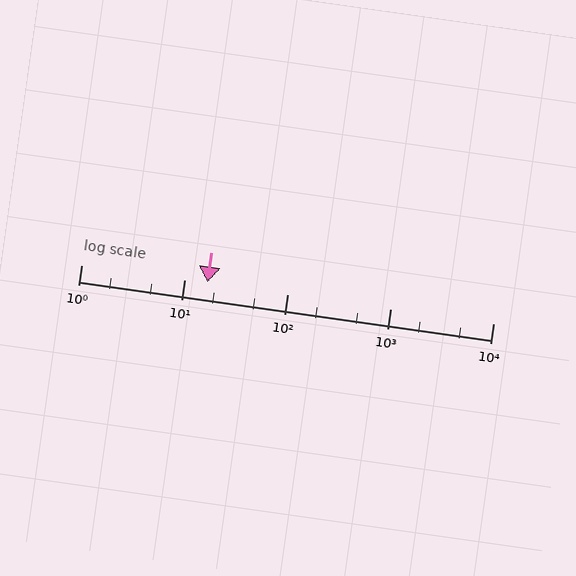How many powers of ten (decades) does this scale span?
The scale spans 4 decades, from 1 to 10000.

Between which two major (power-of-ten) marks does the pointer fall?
The pointer is between 10 and 100.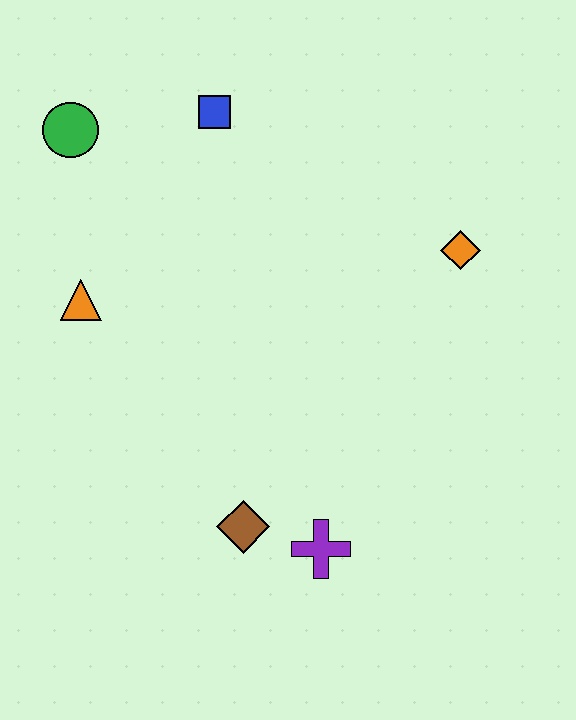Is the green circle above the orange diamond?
Yes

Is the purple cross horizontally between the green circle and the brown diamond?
No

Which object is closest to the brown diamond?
The purple cross is closest to the brown diamond.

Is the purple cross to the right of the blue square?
Yes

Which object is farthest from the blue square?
The purple cross is farthest from the blue square.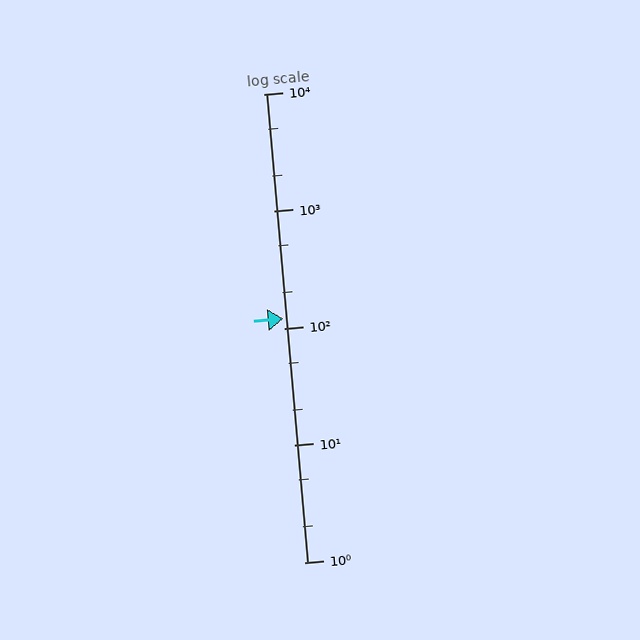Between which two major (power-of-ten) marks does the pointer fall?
The pointer is between 100 and 1000.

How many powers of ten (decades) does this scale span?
The scale spans 4 decades, from 1 to 10000.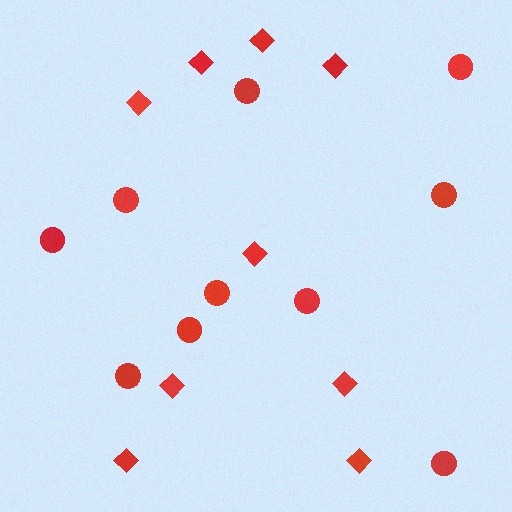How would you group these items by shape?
There are 2 groups: one group of circles (10) and one group of diamonds (9).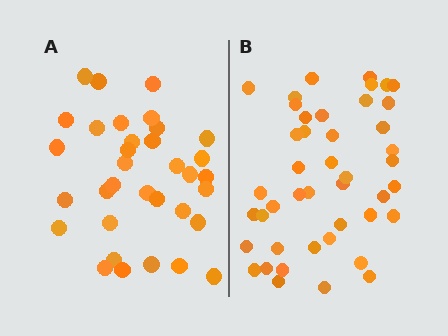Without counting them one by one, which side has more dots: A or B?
Region B (the right region) has more dots.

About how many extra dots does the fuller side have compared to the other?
Region B has roughly 10 or so more dots than region A.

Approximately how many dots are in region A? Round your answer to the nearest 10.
About 30 dots. (The exact count is 34, which rounds to 30.)